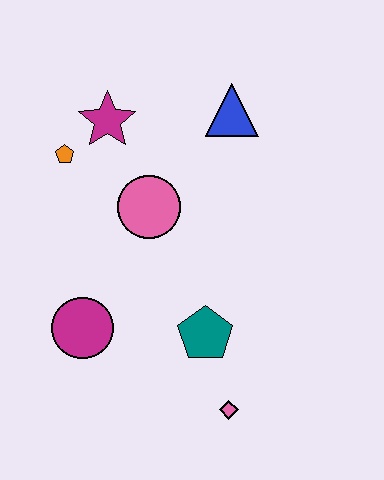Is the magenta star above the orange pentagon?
Yes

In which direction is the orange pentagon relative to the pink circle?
The orange pentagon is to the left of the pink circle.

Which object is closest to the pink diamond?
The teal pentagon is closest to the pink diamond.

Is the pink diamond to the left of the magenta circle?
No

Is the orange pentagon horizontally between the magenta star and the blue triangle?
No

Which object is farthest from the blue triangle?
The pink diamond is farthest from the blue triangle.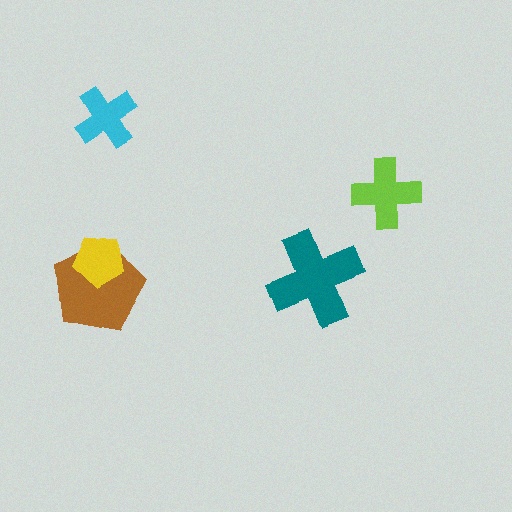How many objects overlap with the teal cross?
0 objects overlap with the teal cross.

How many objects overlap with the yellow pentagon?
1 object overlaps with the yellow pentagon.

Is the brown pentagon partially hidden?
Yes, it is partially covered by another shape.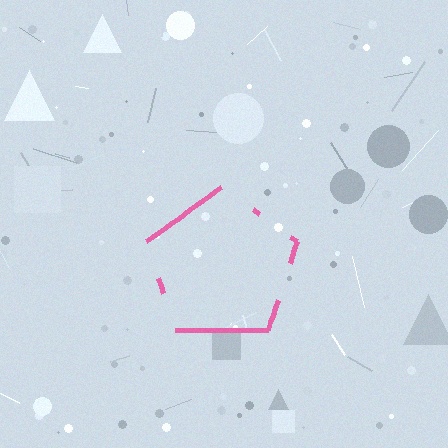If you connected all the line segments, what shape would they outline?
They would outline a pentagon.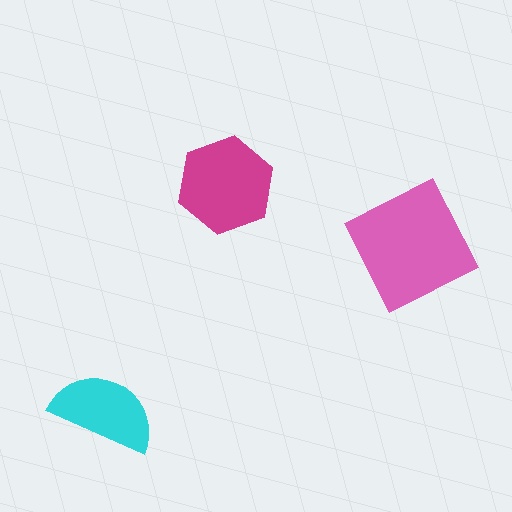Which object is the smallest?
The cyan semicircle.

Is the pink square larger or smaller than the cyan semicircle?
Larger.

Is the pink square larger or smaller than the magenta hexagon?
Larger.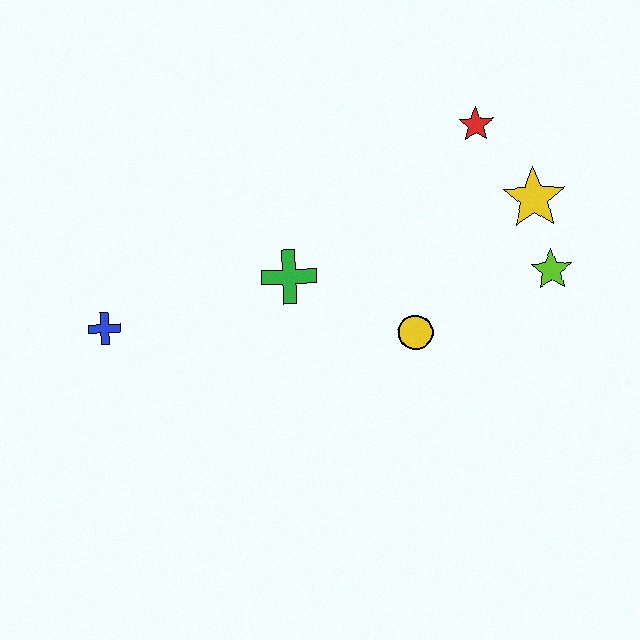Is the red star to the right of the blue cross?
Yes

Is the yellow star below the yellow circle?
No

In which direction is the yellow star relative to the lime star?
The yellow star is above the lime star.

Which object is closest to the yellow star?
The lime star is closest to the yellow star.